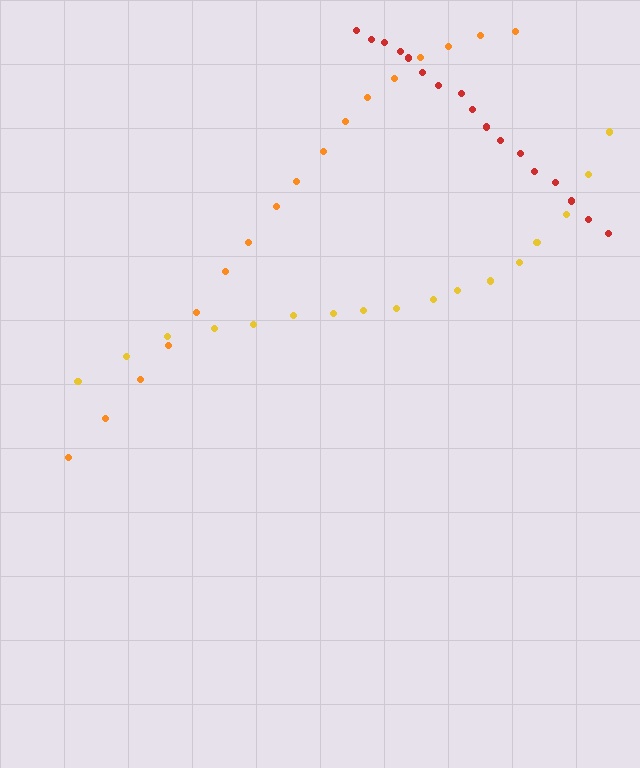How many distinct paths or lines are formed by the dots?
There are 3 distinct paths.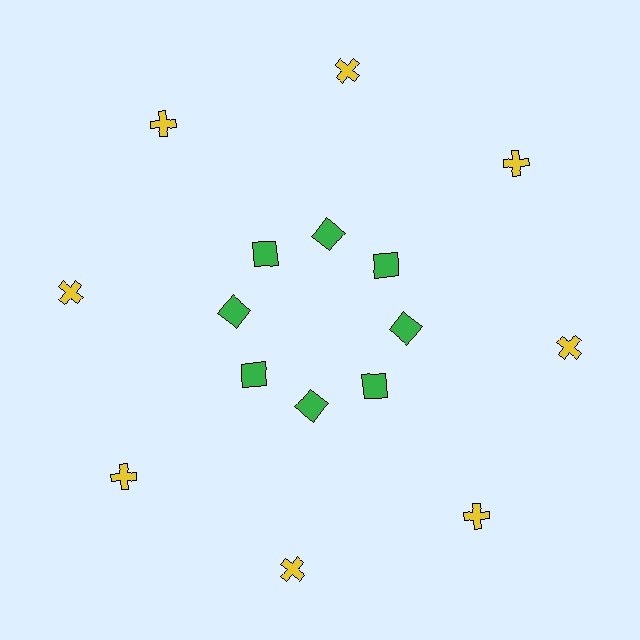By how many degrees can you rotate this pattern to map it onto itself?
The pattern maps onto itself every 45 degrees of rotation.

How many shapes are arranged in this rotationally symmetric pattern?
There are 16 shapes, arranged in 8 groups of 2.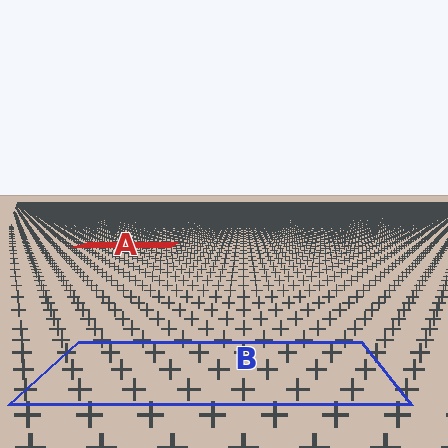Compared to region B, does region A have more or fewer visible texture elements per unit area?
Region A has more texture elements per unit area — they are packed more densely because it is farther away.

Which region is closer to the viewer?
Region B is closer. The texture elements there are larger and more spread out.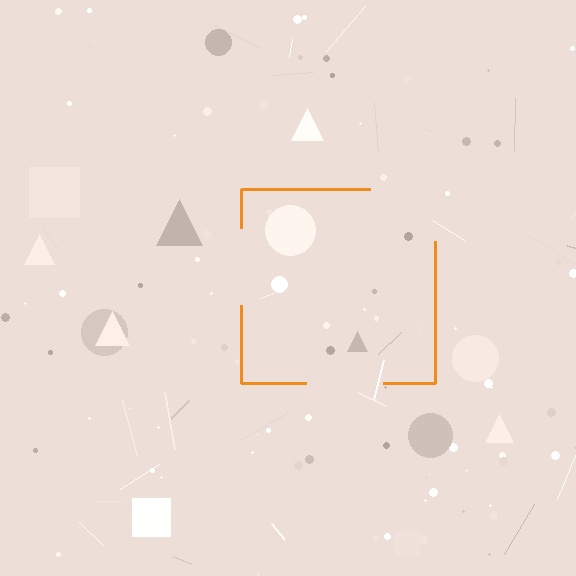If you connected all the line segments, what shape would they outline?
They would outline a square.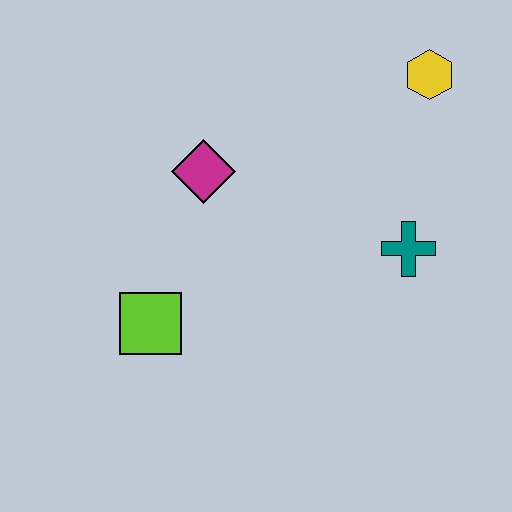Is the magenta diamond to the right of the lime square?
Yes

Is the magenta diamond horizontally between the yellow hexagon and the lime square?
Yes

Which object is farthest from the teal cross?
The lime square is farthest from the teal cross.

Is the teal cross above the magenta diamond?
No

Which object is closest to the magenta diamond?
The lime square is closest to the magenta diamond.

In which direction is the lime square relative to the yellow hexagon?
The lime square is to the left of the yellow hexagon.